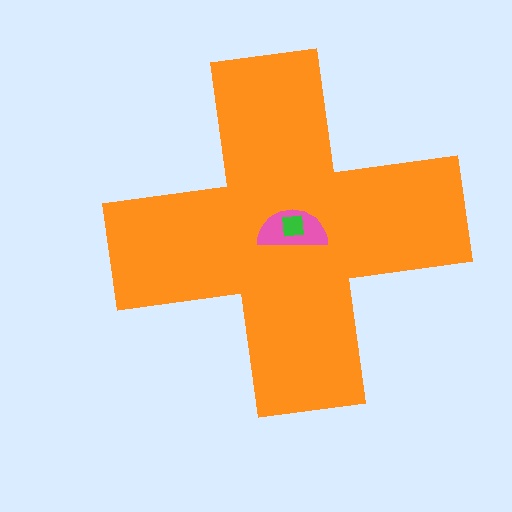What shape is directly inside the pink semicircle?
The green square.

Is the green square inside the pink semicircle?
Yes.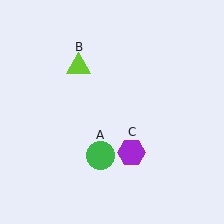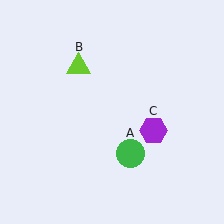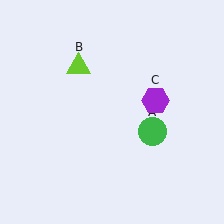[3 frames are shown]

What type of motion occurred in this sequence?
The green circle (object A), purple hexagon (object C) rotated counterclockwise around the center of the scene.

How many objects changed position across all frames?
2 objects changed position: green circle (object A), purple hexagon (object C).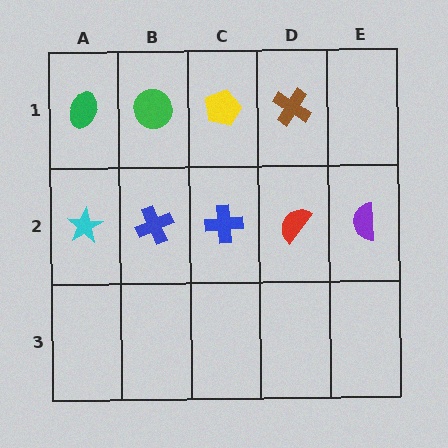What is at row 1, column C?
A yellow pentagon.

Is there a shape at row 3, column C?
No, that cell is empty.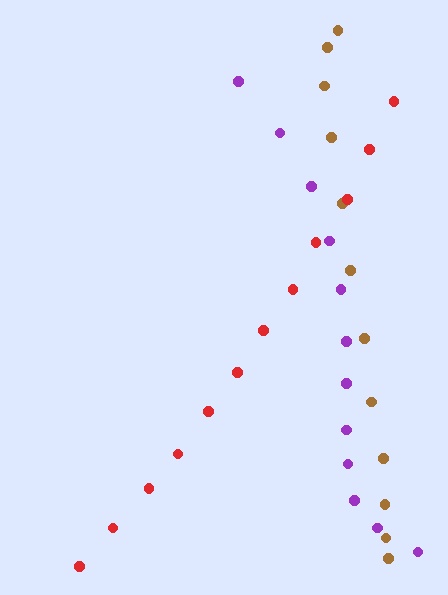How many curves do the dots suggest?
There are 3 distinct paths.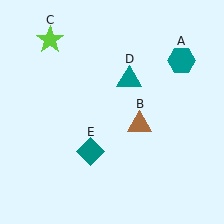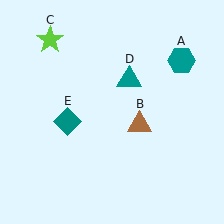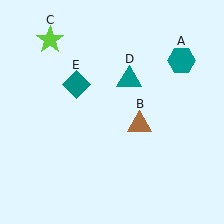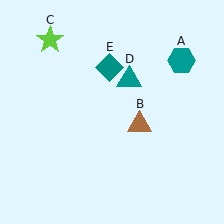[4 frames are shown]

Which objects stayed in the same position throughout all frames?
Teal hexagon (object A) and brown triangle (object B) and lime star (object C) and teal triangle (object D) remained stationary.